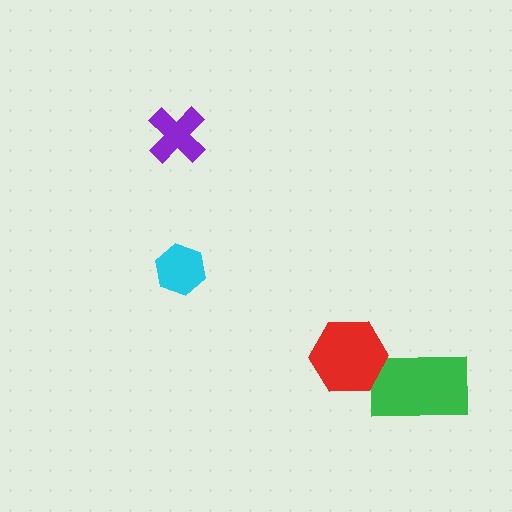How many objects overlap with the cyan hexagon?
0 objects overlap with the cyan hexagon.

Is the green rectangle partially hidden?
Yes, it is partially covered by another shape.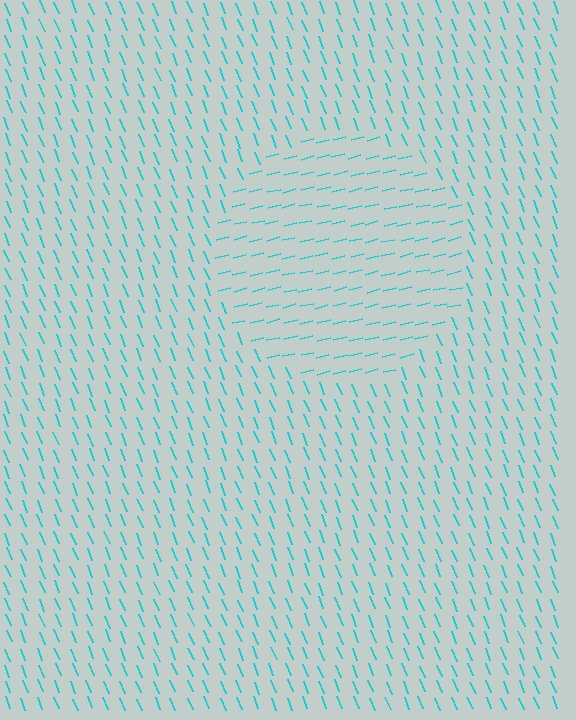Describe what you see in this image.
The image is filled with small cyan line segments. A circle region in the image has lines oriented differently from the surrounding lines, creating a visible texture boundary.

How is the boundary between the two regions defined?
The boundary is defined purely by a change in line orientation (approximately 82 degrees difference). All lines are the same color and thickness.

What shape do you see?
I see a circle.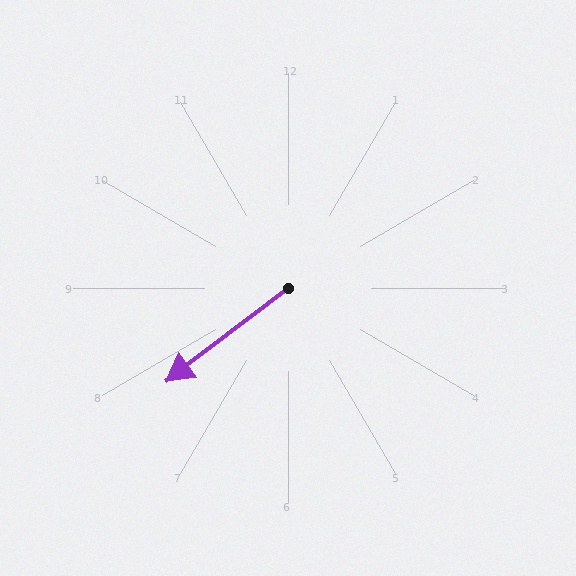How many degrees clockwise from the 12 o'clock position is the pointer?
Approximately 233 degrees.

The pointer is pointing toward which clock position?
Roughly 8 o'clock.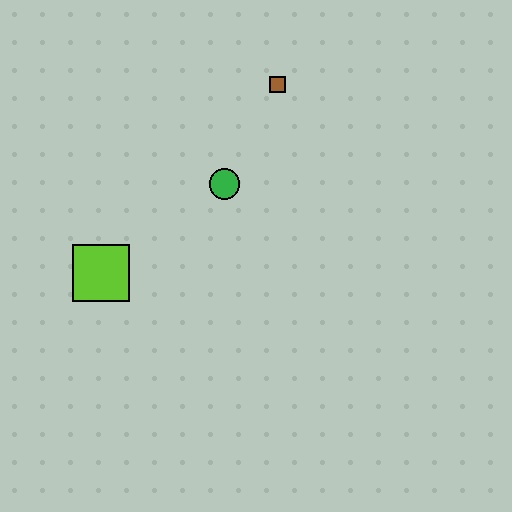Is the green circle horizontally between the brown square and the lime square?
Yes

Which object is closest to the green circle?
The brown square is closest to the green circle.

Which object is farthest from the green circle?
The lime square is farthest from the green circle.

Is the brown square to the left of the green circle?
No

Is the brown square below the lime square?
No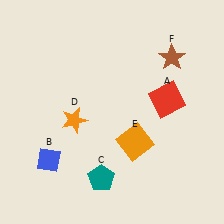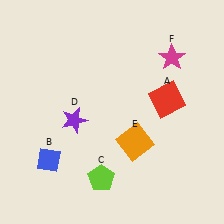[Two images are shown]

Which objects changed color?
C changed from teal to lime. D changed from orange to purple. F changed from brown to magenta.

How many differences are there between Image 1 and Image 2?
There are 3 differences between the two images.